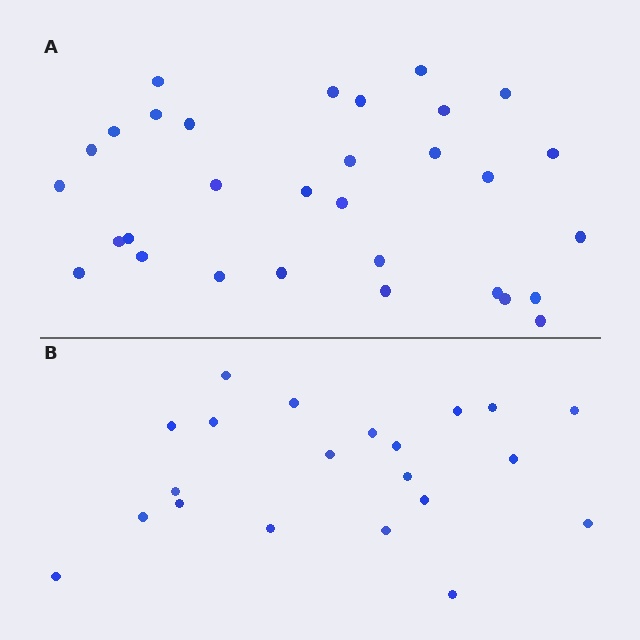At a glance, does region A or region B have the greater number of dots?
Region A (the top region) has more dots.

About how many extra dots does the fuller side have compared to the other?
Region A has roughly 10 or so more dots than region B.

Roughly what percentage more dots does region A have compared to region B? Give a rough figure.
About 50% more.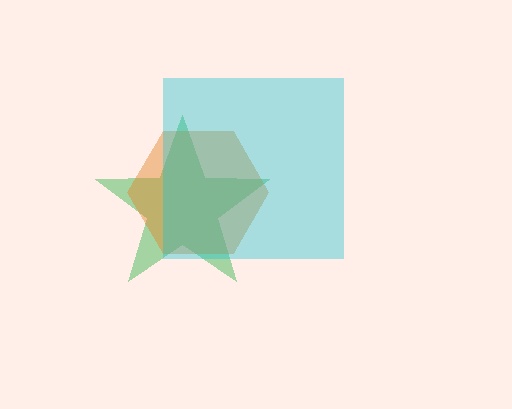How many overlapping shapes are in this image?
There are 3 overlapping shapes in the image.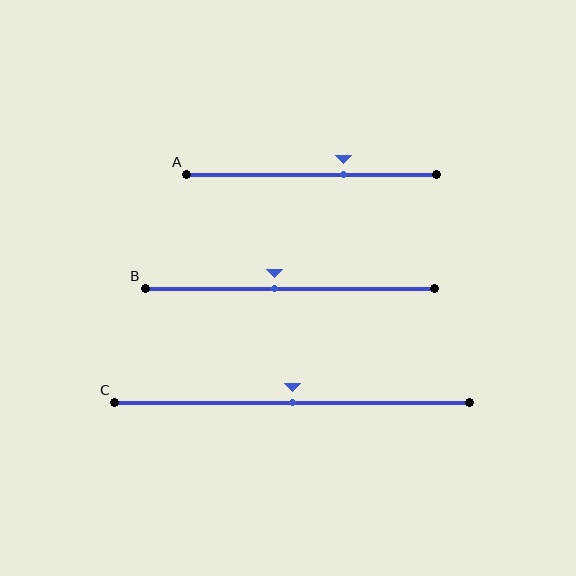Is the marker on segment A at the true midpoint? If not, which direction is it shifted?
No, the marker on segment A is shifted to the right by about 13% of the segment length.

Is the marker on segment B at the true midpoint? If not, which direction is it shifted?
No, the marker on segment B is shifted to the left by about 5% of the segment length.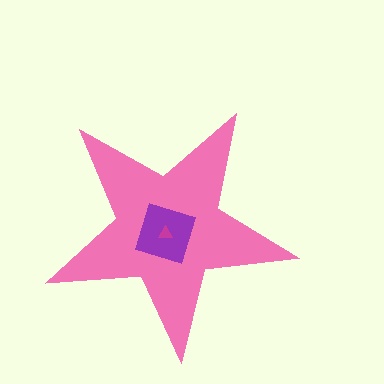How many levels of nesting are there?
3.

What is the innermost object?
The magenta triangle.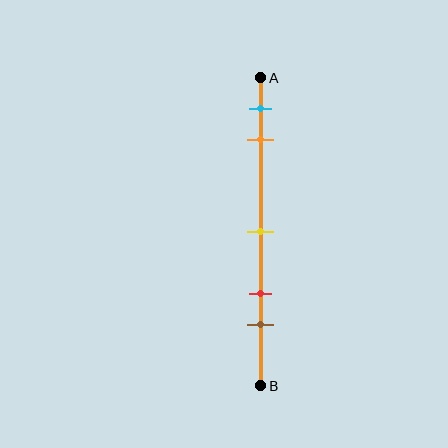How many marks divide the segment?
There are 5 marks dividing the segment.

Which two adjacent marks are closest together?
The cyan and orange marks are the closest adjacent pair.